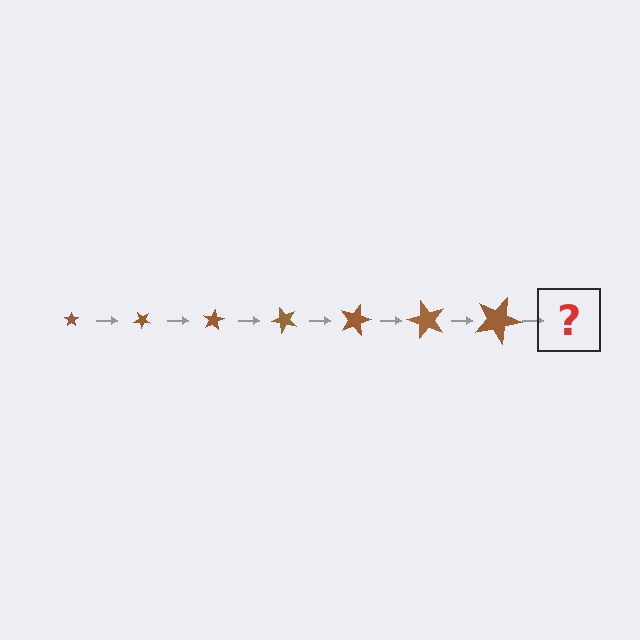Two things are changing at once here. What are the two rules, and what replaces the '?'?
The two rules are that the star grows larger each step and it rotates 40 degrees each step. The '?' should be a star, larger than the previous one and rotated 280 degrees from the start.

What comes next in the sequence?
The next element should be a star, larger than the previous one and rotated 280 degrees from the start.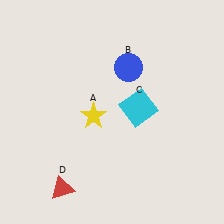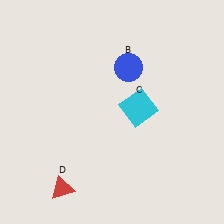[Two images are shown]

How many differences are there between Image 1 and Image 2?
There is 1 difference between the two images.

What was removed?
The yellow star (A) was removed in Image 2.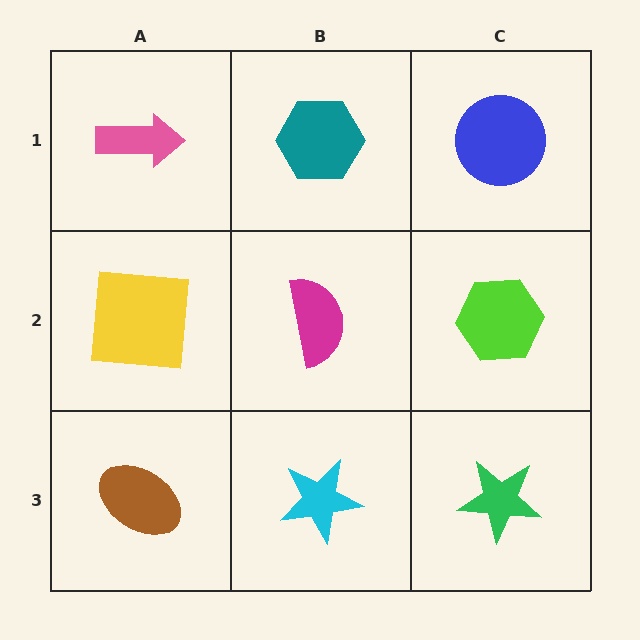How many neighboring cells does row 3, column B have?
3.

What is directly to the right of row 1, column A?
A teal hexagon.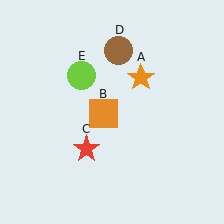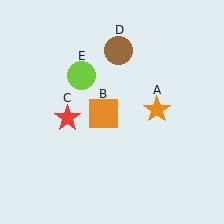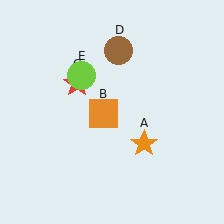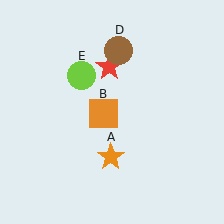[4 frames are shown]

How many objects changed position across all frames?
2 objects changed position: orange star (object A), red star (object C).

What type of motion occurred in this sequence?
The orange star (object A), red star (object C) rotated clockwise around the center of the scene.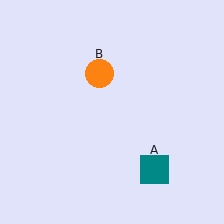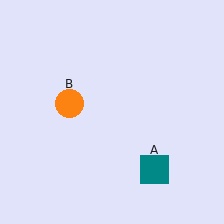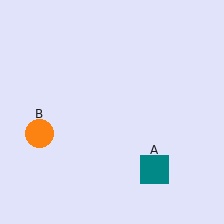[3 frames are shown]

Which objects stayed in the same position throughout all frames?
Teal square (object A) remained stationary.